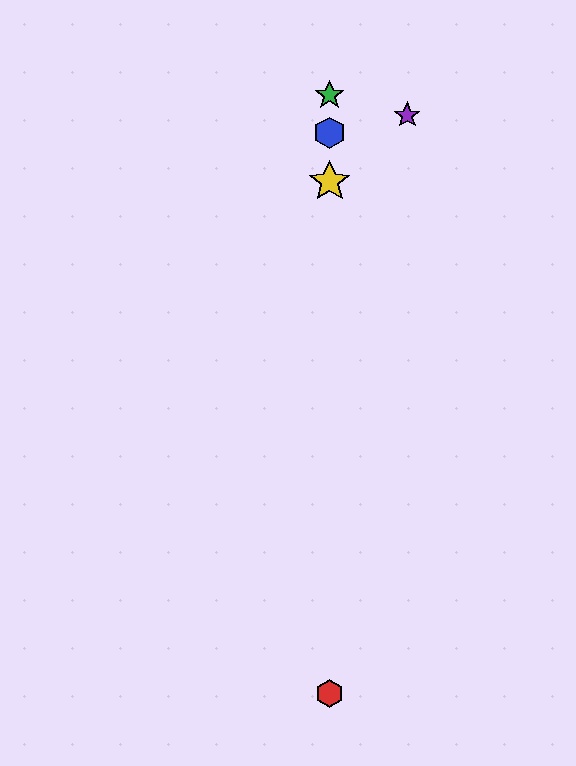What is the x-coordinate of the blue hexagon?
The blue hexagon is at x≈330.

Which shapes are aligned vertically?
The red hexagon, the blue hexagon, the green star, the yellow star are aligned vertically.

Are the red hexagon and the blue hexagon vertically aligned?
Yes, both are at x≈330.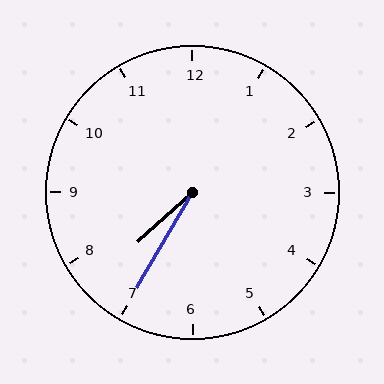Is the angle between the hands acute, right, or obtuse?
It is acute.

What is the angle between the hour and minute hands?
Approximately 18 degrees.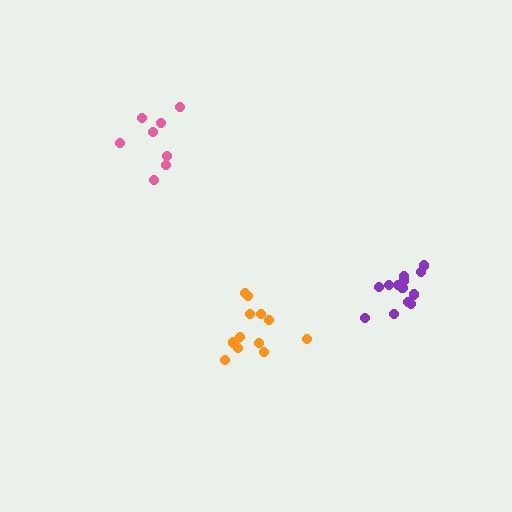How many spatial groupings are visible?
There are 3 spatial groupings.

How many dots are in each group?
Group 1: 13 dots, Group 2: 12 dots, Group 3: 8 dots (33 total).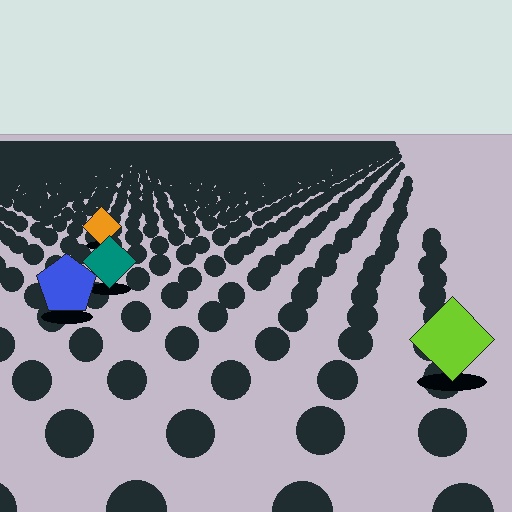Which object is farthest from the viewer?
The orange diamond is farthest from the viewer. It appears smaller and the ground texture around it is denser.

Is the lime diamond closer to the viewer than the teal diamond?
Yes. The lime diamond is closer — you can tell from the texture gradient: the ground texture is coarser near it.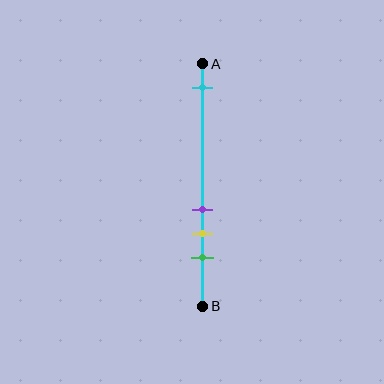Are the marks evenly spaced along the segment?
No, the marks are not evenly spaced.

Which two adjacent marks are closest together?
The purple and yellow marks are the closest adjacent pair.